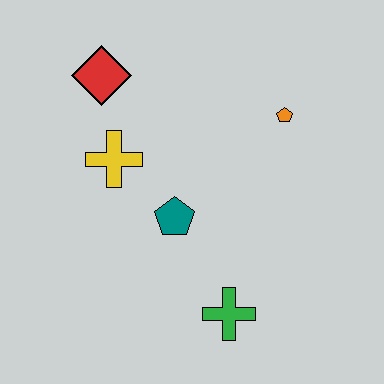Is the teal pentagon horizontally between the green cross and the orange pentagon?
No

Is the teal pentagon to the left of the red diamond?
No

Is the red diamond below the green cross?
No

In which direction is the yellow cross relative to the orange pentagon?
The yellow cross is to the left of the orange pentagon.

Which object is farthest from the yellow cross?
The green cross is farthest from the yellow cross.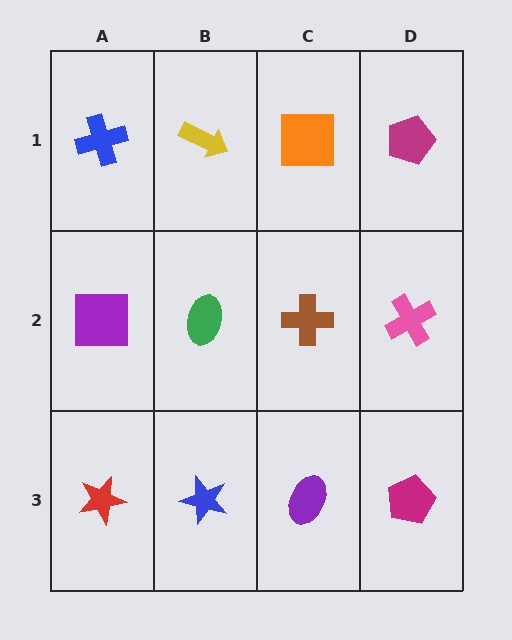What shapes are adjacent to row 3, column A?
A purple square (row 2, column A), a blue star (row 3, column B).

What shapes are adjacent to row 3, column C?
A brown cross (row 2, column C), a blue star (row 3, column B), a magenta pentagon (row 3, column D).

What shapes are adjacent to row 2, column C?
An orange square (row 1, column C), a purple ellipse (row 3, column C), a green ellipse (row 2, column B), a pink cross (row 2, column D).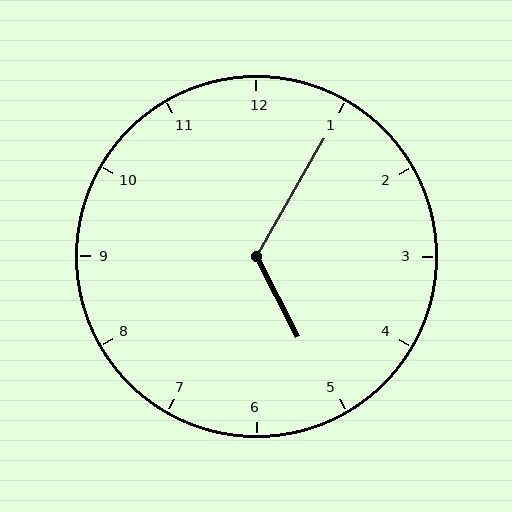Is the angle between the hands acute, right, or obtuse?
It is obtuse.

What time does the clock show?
5:05.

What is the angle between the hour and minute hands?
Approximately 122 degrees.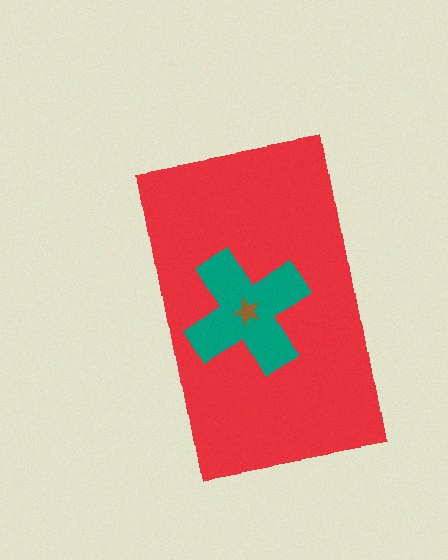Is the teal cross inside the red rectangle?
Yes.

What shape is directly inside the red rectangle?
The teal cross.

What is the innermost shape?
The brown star.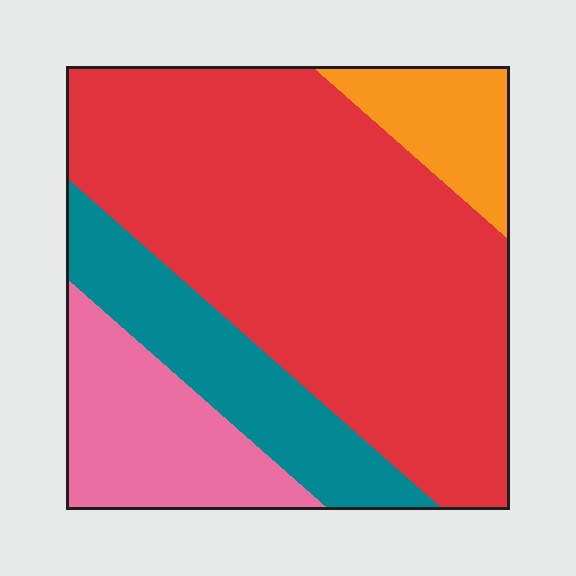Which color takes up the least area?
Orange, at roughly 10%.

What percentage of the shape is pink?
Pink covers around 15% of the shape.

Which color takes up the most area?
Red, at roughly 60%.